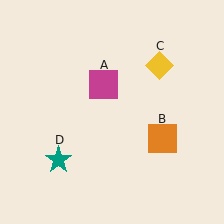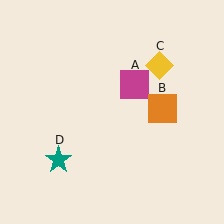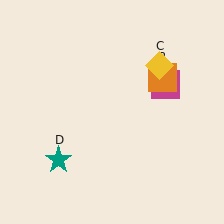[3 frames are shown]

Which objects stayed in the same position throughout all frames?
Yellow diamond (object C) and teal star (object D) remained stationary.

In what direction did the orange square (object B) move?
The orange square (object B) moved up.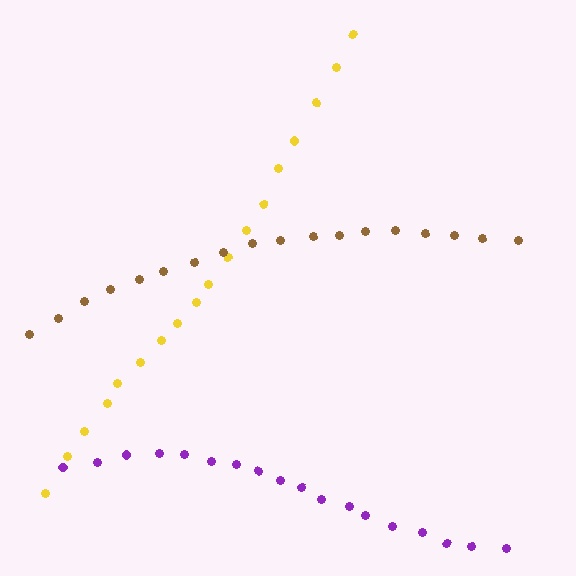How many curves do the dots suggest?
There are 3 distinct paths.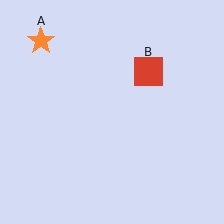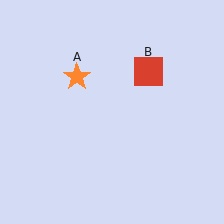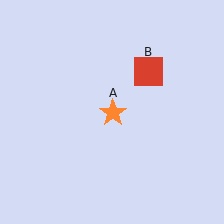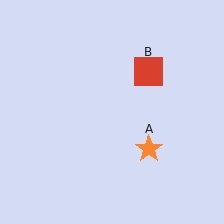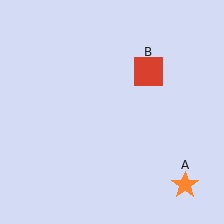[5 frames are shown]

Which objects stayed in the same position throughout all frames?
Red square (object B) remained stationary.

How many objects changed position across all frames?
1 object changed position: orange star (object A).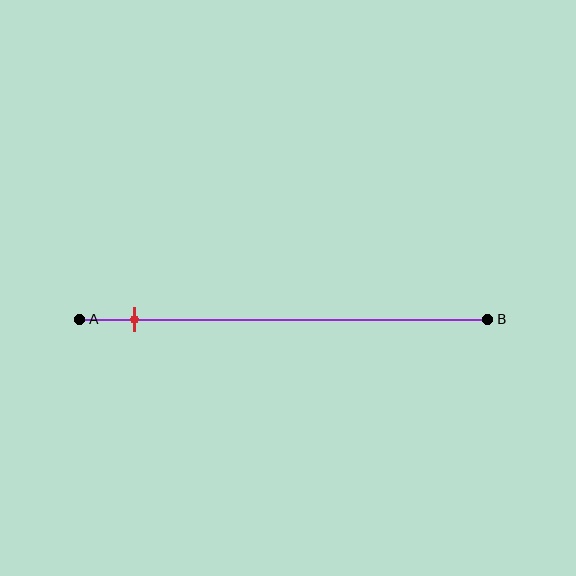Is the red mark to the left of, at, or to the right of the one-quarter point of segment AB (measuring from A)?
The red mark is to the left of the one-quarter point of segment AB.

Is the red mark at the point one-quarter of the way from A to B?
No, the mark is at about 15% from A, not at the 25% one-quarter point.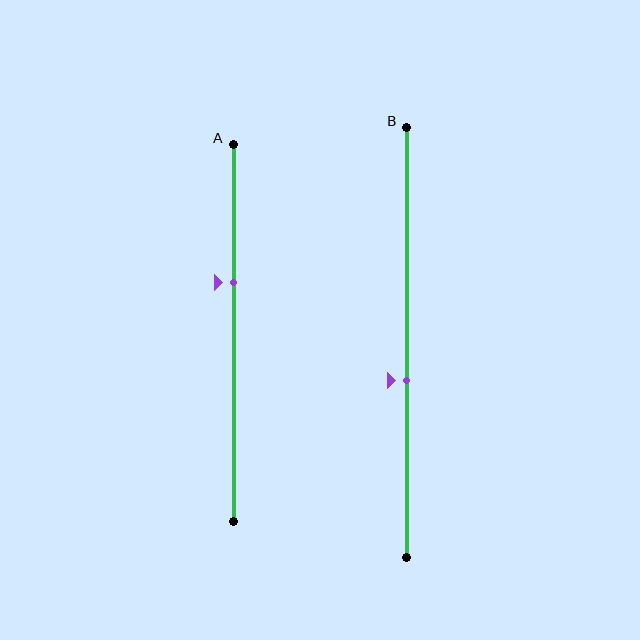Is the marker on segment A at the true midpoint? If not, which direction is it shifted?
No, the marker on segment A is shifted upward by about 13% of the segment length.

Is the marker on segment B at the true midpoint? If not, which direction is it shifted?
No, the marker on segment B is shifted downward by about 9% of the segment length.